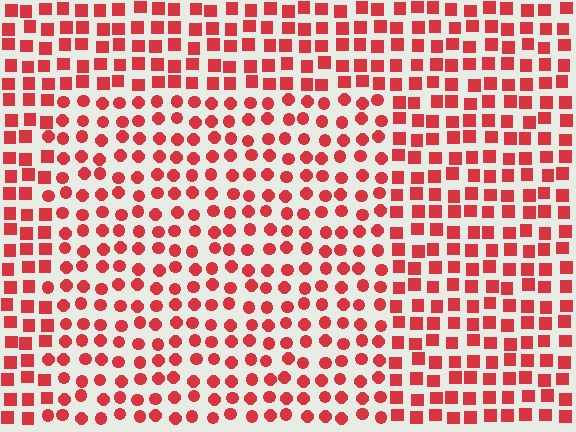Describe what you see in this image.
The image is filled with small red elements arranged in a uniform grid. A rectangle-shaped region contains circles, while the surrounding area contains squares. The boundary is defined purely by the change in element shape.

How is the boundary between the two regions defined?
The boundary is defined by a change in element shape: circles inside vs. squares outside. All elements share the same color and spacing.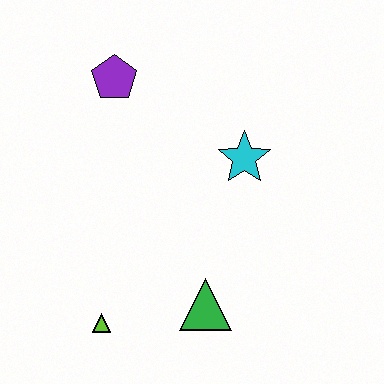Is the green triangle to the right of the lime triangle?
Yes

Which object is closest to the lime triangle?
The green triangle is closest to the lime triangle.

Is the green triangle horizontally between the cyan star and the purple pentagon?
Yes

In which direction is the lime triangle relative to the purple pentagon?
The lime triangle is below the purple pentagon.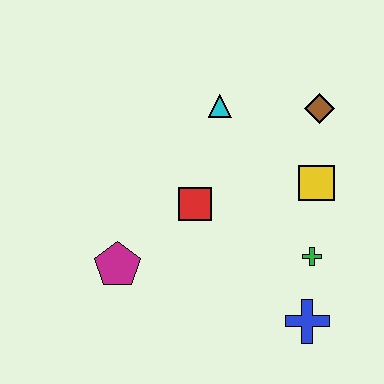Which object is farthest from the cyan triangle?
The blue cross is farthest from the cyan triangle.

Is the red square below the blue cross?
No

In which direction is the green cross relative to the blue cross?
The green cross is above the blue cross.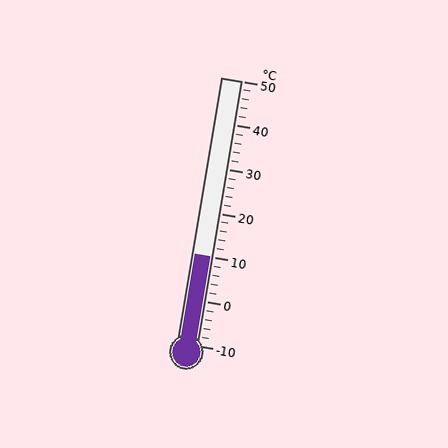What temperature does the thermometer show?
The thermometer shows approximately 10°C.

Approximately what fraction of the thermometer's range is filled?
The thermometer is filled to approximately 35% of its range.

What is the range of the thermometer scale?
The thermometer scale ranges from -10°C to 50°C.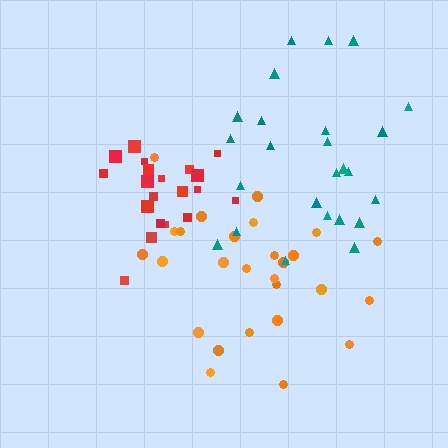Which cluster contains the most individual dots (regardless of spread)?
Orange (27).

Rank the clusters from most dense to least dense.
red, teal, orange.